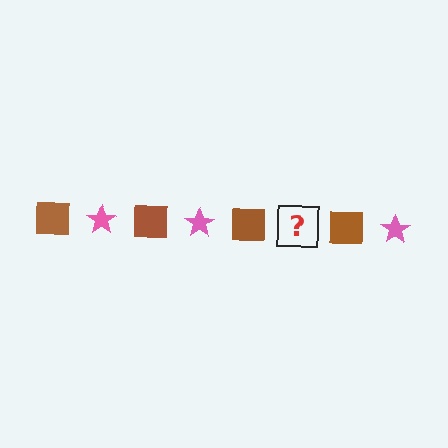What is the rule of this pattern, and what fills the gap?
The rule is that the pattern alternates between brown square and pink star. The gap should be filled with a pink star.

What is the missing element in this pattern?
The missing element is a pink star.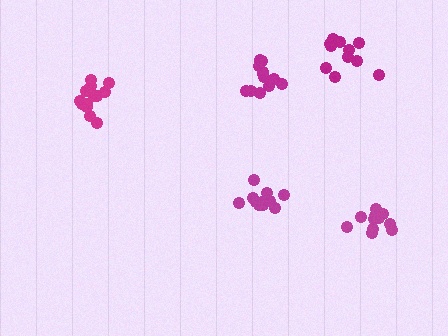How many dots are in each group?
Group 1: 12 dots, Group 2: 11 dots, Group 3: 13 dots, Group 4: 11 dots, Group 5: 12 dots (59 total).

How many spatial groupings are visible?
There are 5 spatial groupings.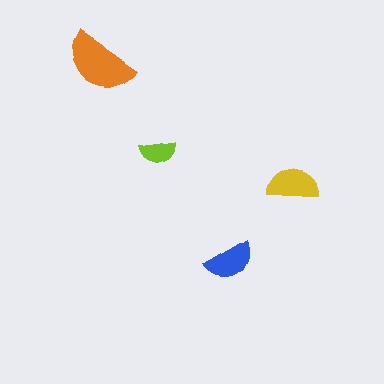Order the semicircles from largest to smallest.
the orange one, the yellow one, the blue one, the lime one.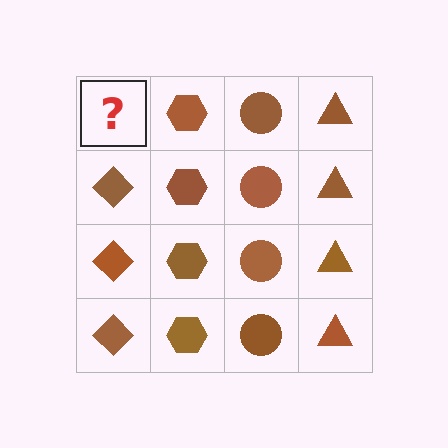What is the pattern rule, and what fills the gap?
The rule is that each column has a consistent shape. The gap should be filled with a brown diamond.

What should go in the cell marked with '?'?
The missing cell should contain a brown diamond.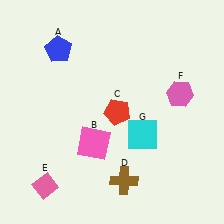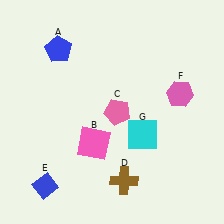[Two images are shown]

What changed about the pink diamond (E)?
In Image 1, E is pink. In Image 2, it changed to blue.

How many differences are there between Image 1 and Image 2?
There are 2 differences between the two images.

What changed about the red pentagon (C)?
In Image 1, C is red. In Image 2, it changed to pink.